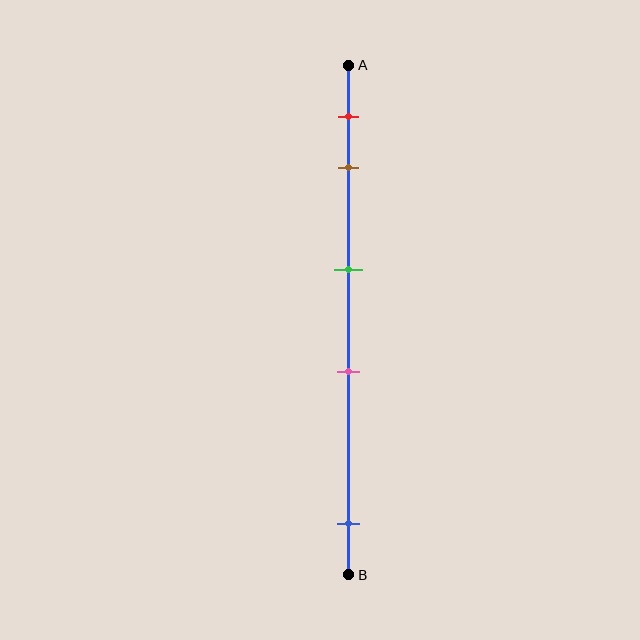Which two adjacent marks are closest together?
The red and brown marks are the closest adjacent pair.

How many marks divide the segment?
There are 5 marks dividing the segment.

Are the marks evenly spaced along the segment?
No, the marks are not evenly spaced.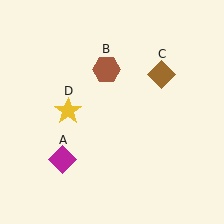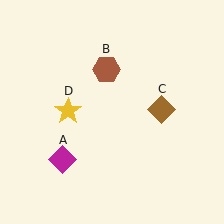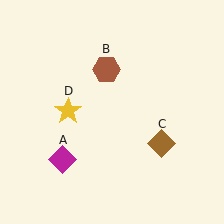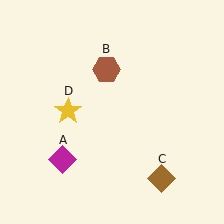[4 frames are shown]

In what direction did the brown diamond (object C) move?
The brown diamond (object C) moved down.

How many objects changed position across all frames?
1 object changed position: brown diamond (object C).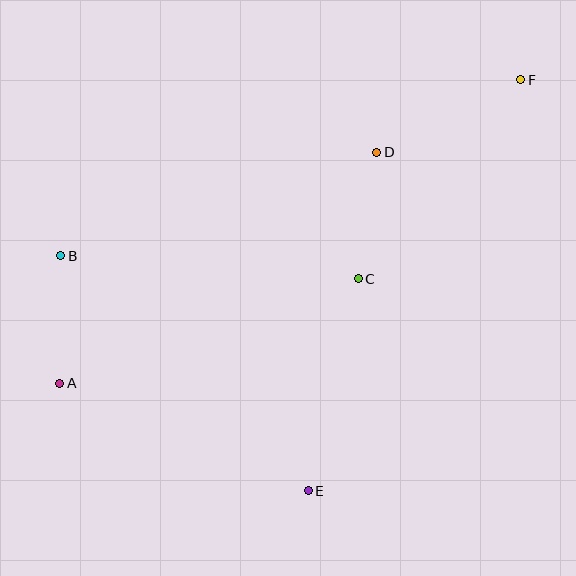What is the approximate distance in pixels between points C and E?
The distance between C and E is approximately 218 pixels.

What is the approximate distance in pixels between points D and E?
The distance between D and E is approximately 345 pixels.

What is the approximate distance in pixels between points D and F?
The distance between D and F is approximately 161 pixels.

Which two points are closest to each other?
Points A and B are closest to each other.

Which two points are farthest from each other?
Points A and F are farthest from each other.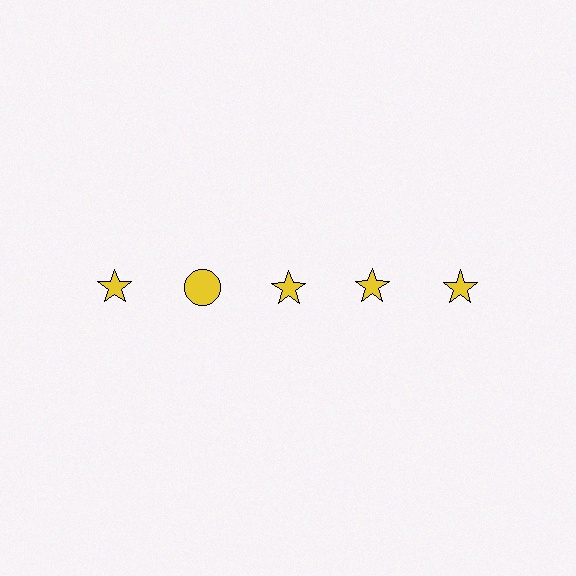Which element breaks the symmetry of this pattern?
The yellow circle in the top row, second from left column breaks the symmetry. All other shapes are yellow stars.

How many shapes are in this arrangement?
There are 5 shapes arranged in a grid pattern.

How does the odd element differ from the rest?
It has a different shape: circle instead of star.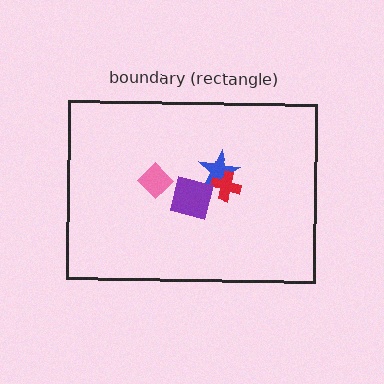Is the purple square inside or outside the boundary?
Inside.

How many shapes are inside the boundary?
4 inside, 0 outside.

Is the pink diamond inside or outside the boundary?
Inside.